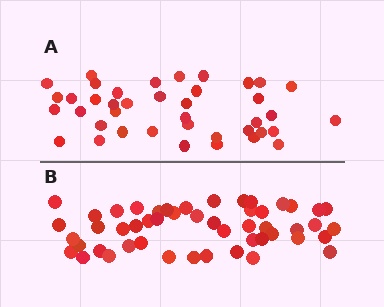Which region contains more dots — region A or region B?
Region B (the bottom region) has more dots.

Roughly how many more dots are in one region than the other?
Region B has roughly 10 or so more dots than region A.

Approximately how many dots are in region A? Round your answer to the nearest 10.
About 40 dots.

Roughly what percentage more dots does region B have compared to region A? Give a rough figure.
About 25% more.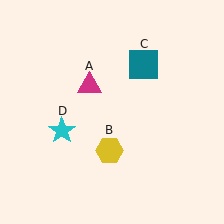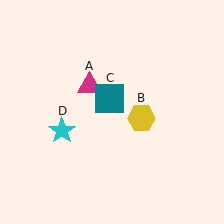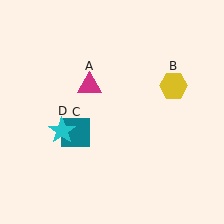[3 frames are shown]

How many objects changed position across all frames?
2 objects changed position: yellow hexagon (object B), teal square (object C).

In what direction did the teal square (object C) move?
The teal square (object C) moved down and to the left.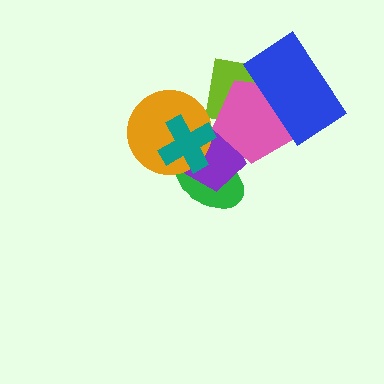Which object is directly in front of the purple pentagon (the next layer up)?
The orange circle is directly in front of the purple pentagon.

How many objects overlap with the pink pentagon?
3 objects overlap with the pink pentagon.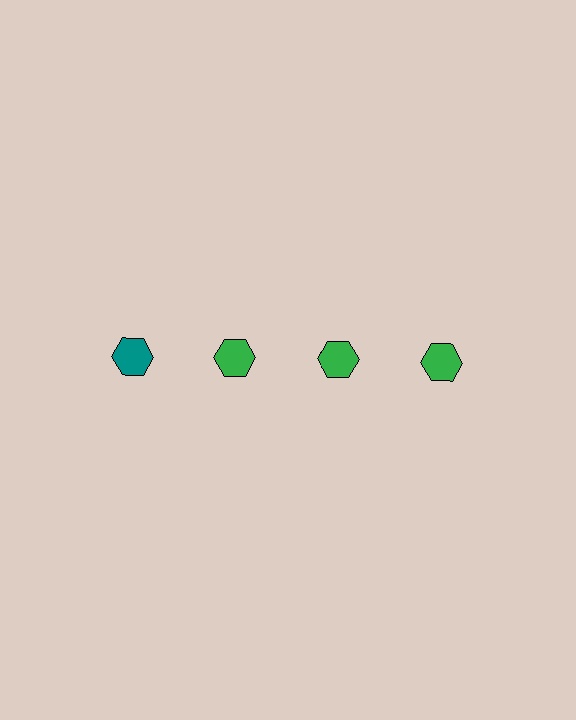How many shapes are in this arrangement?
There are 4 shapes arranged in a grid pattern.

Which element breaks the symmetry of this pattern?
The teal hexagon in the top row, leftmost column breaks the symmetry. All other shapes are green hexagons.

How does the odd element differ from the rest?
It has a different color: teal instead of green.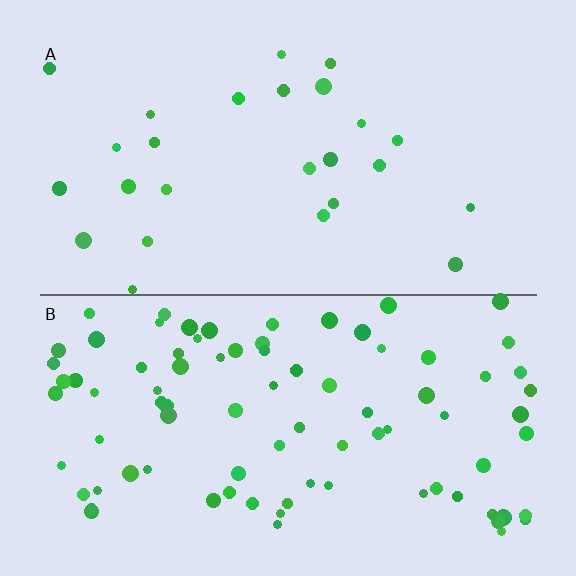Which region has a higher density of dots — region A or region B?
B (the bottom).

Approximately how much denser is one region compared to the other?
Approximately 3.4× — region B over region A.